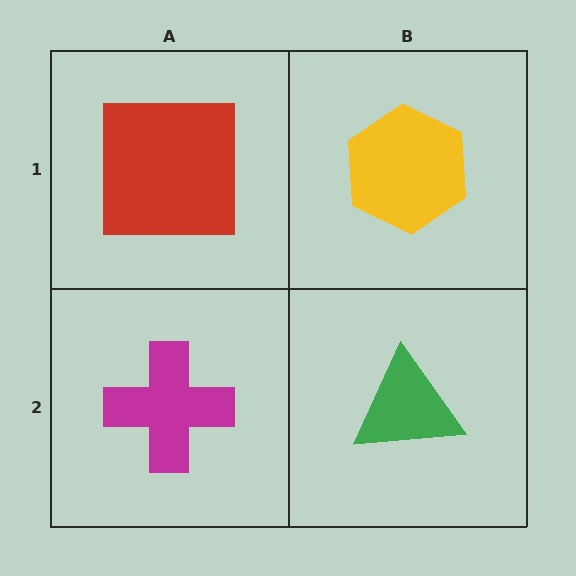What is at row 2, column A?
A magenta cross.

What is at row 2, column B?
A green triangle.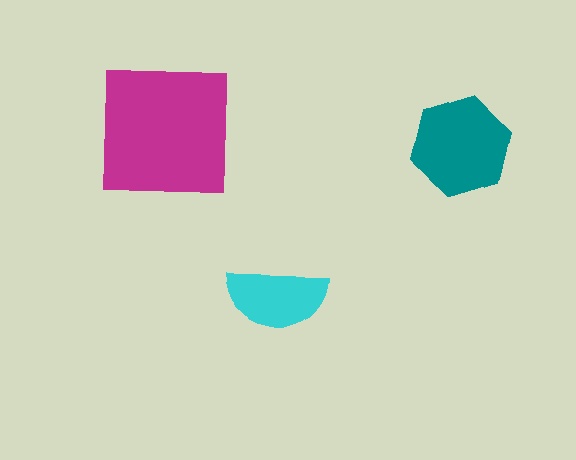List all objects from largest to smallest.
The magenta square, the teal hexagon, the cyan semicircle.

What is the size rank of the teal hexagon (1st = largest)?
2nd.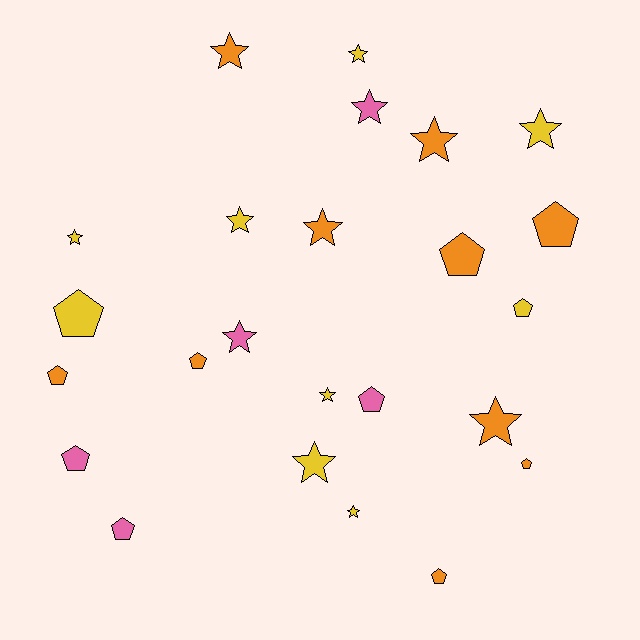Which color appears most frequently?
Orange, with 10 objects.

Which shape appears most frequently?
Star, with 13 objects.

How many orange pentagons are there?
There are 6 orange pentagons.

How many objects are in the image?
There are 24 objects.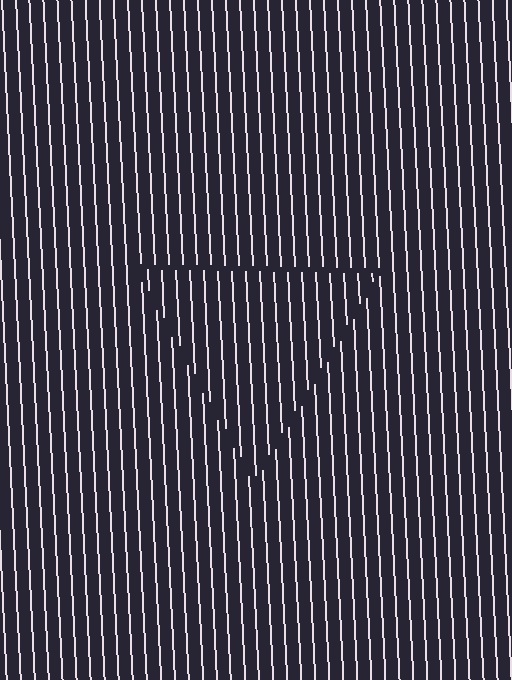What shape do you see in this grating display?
An illusory triangle. The interior of the shape contains the same grating, shifted by half a period — the contour is defined by the phase discontinuity where line-ends from the inner and outer gratings abut.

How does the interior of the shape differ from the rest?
The interior of the shape contains the same grating, shifted by half a period — the contour is defined by the phase discontinuity where line-ends from the inner and outer gratings abut.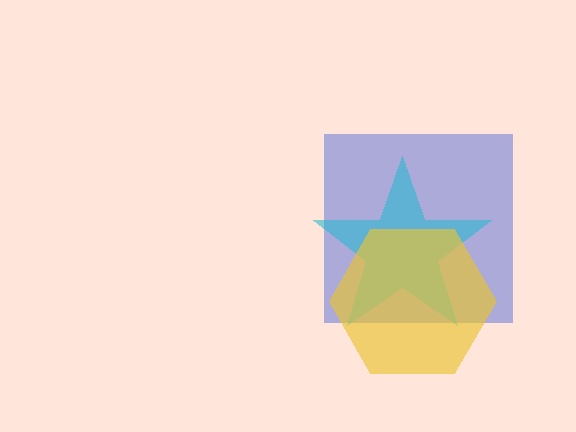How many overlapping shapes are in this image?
There are 3 overlapping shapes in the image.